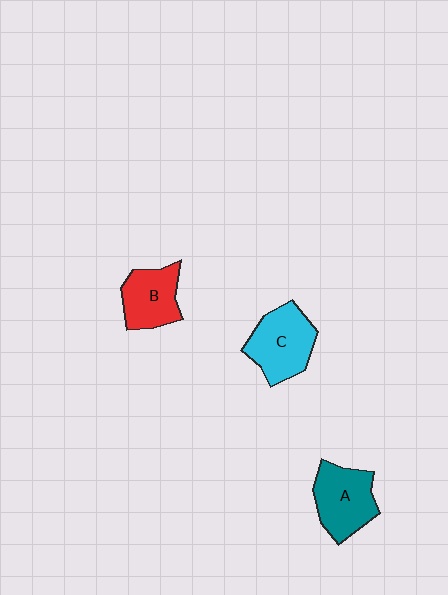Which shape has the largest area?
Shape C (cyan).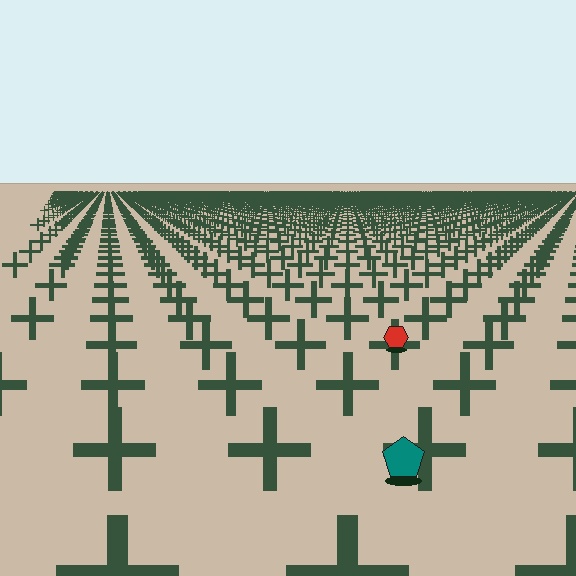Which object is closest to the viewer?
The teal pentagon is closest. The texture marks near it are larger and more spread out.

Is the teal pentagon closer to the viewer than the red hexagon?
Yes. The teal pentagon is closer — you can tell from the texture gradient: the ground texture is coarser near it.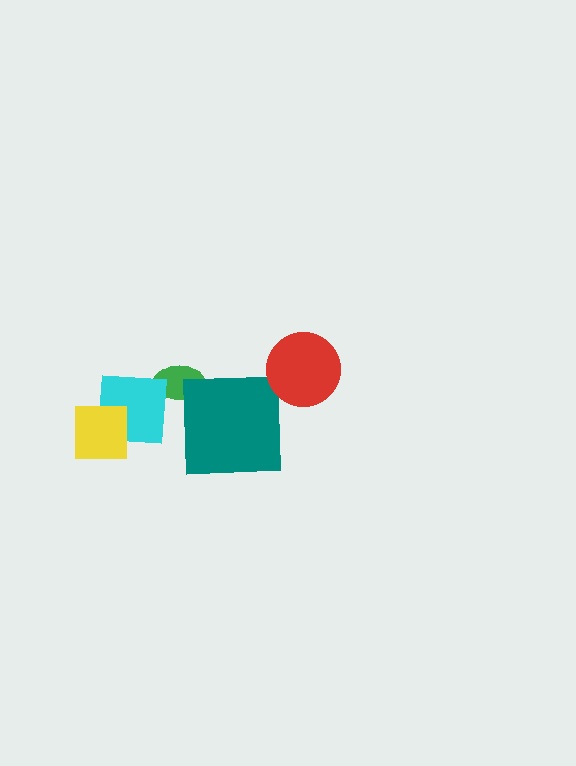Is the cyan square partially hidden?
Yes, it is partially covered by another shape.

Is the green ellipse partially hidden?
Yes, it is partially covered by another shape.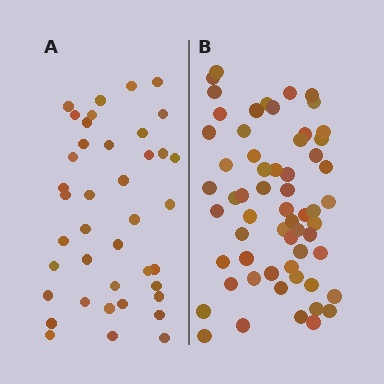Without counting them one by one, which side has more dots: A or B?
Region B (the right region) has more dots.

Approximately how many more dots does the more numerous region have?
Region B has approximately 20 more dots than region A.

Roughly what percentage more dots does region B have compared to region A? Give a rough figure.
About 50% more.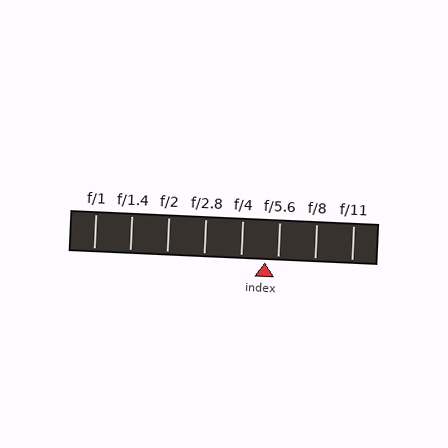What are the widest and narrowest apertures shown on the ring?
The widest aperture shown is f/1 and the narrowest is f/11.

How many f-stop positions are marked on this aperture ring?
There are 8 f-stop positions marked.